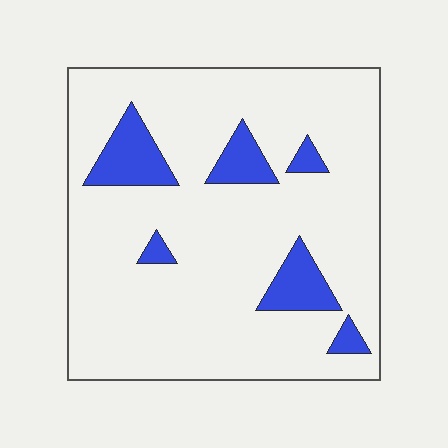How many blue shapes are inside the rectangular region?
6.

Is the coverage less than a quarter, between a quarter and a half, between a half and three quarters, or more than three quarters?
Less than a quarter.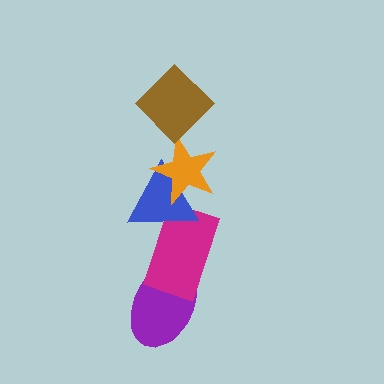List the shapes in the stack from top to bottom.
From top to bottom: the brown diamond, the orange star, the blue triangle, the magenta rectangle, the purple ellipse.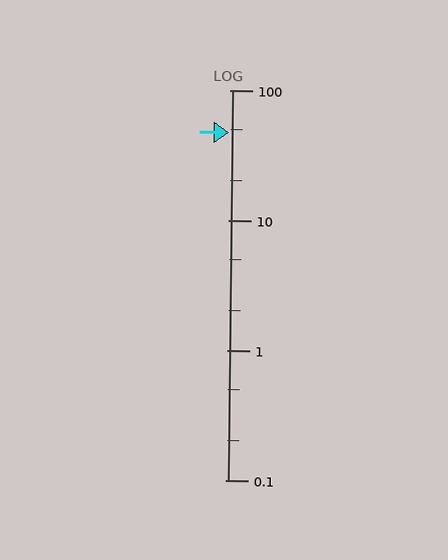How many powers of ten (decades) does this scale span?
The scale spans 3 decades, from 0.1 to 100.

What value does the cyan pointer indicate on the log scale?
The pointer indicates approximately 47.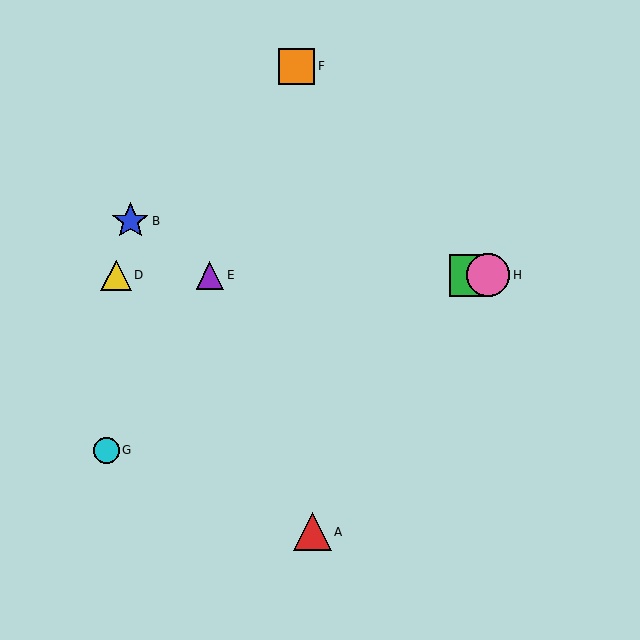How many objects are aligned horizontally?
4 objects (C, D, E, H) are aligned horizontally.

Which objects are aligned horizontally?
Objects C, D, E, H are aligned horizontally.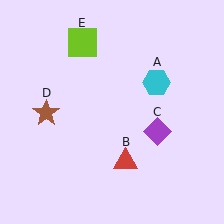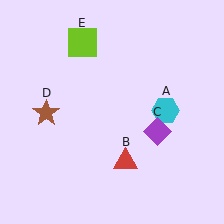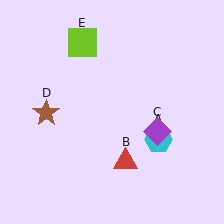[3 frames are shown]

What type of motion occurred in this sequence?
The cyan hexagon (object A) rotated clockwise around the center of the scene.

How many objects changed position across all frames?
1 object changed position: cyan hexagon (object A).